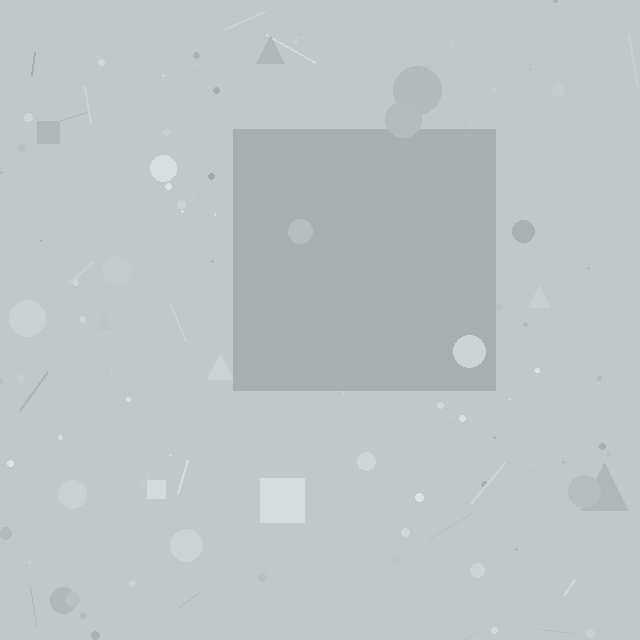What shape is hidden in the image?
A square is hidden in the image.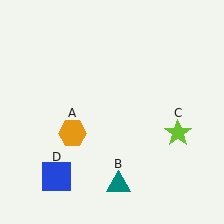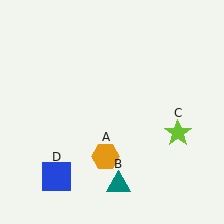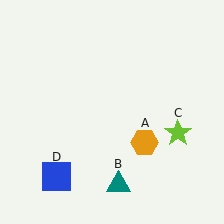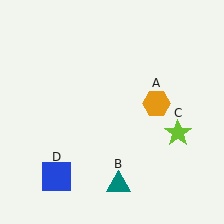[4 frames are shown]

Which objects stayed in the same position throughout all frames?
Teal triangle (object B) and lime star (object C) and blue square (object D) remained stationary.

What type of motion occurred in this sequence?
The orange hexagon (object A) rotated counterclockwise around the center of the scene.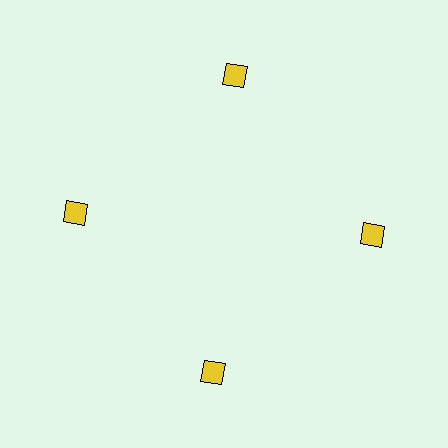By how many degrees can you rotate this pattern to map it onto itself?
The pattern maps onto itself every 90 degrees of rotation.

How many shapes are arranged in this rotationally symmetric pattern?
There are 4 shapes, arranged in 4 groups of 1.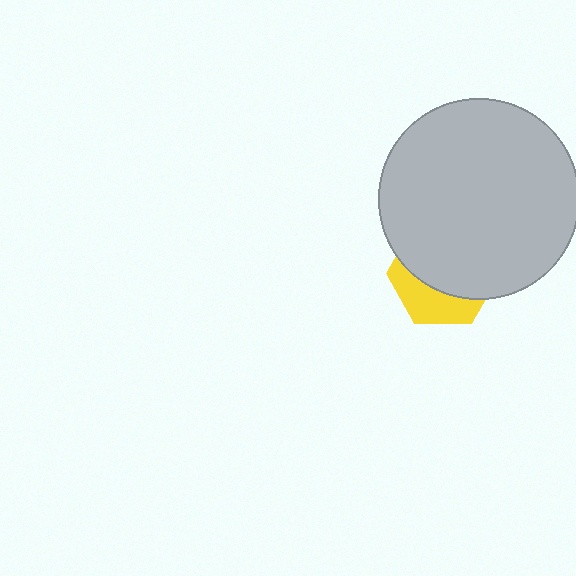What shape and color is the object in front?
The object in front is a light gray circle.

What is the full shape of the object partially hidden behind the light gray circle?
The partially hidden object is a yellow hexagon.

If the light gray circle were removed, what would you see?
You would see the complete yellow hexagon.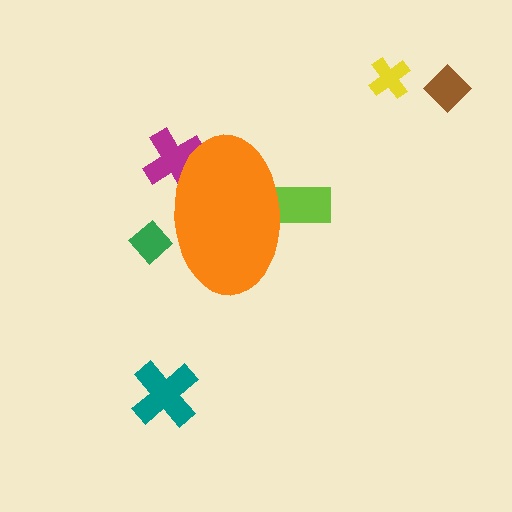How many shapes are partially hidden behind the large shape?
3 shapes are partially hidden.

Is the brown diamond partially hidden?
No, the brown diamond is fully visible.